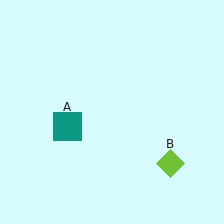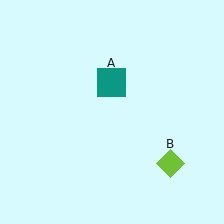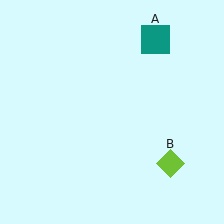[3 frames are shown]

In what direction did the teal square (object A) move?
The teal square (object A) moved up and to the right.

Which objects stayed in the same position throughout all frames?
Lime diamond (object B) remained stationary.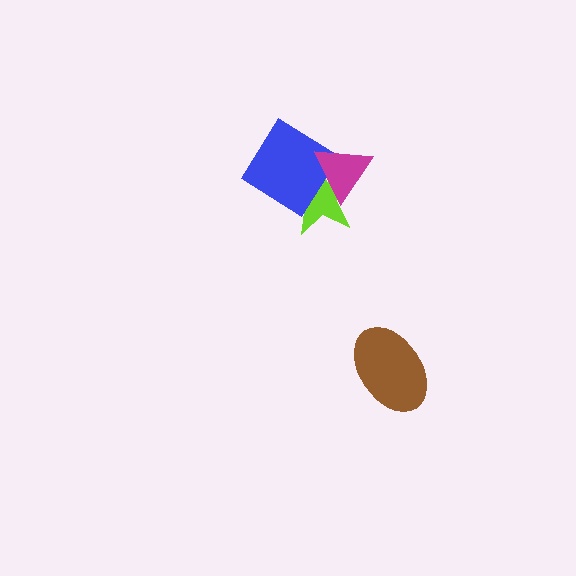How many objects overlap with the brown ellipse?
0 objects overlap with the brown ellipse.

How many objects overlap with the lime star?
2 objects overlap with the lime star.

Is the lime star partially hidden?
Yes, it is partially covered by another shape.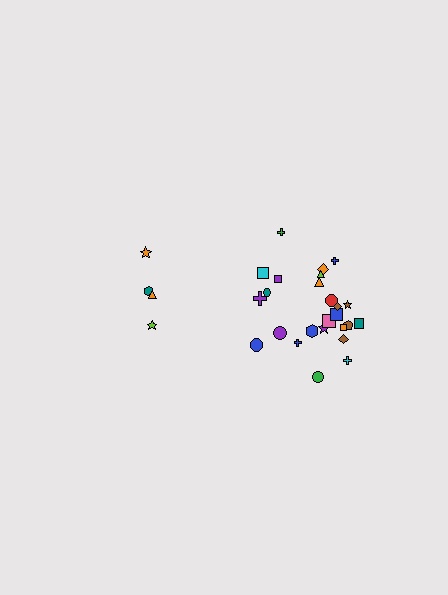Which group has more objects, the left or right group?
The right group.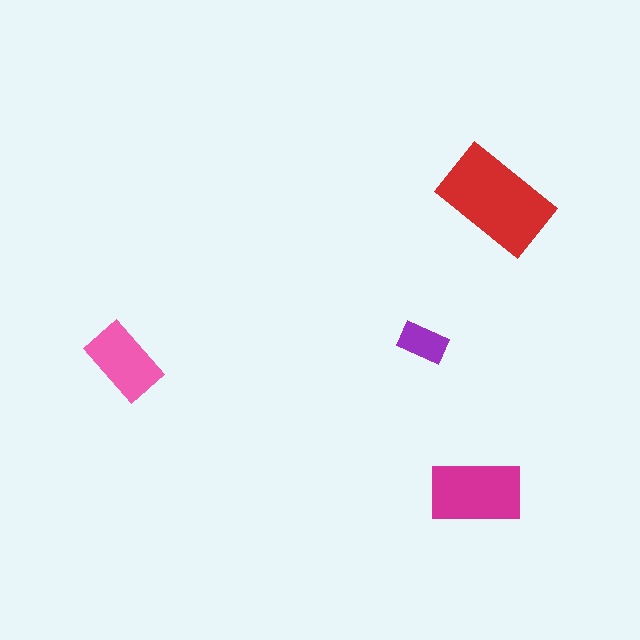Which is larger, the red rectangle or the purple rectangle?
The red one.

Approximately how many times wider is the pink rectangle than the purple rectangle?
About 1.5 times wider.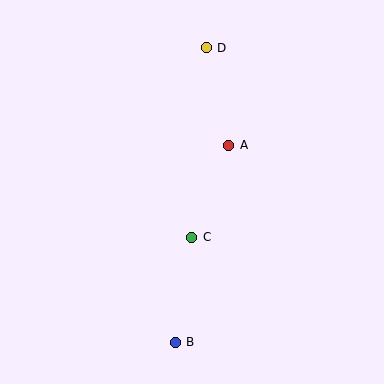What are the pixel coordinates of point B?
Point B is at (175, 342).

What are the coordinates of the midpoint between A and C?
The midpoint between A and C is at (210, 191).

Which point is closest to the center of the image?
Point C at (192, 237) is closest to the center.